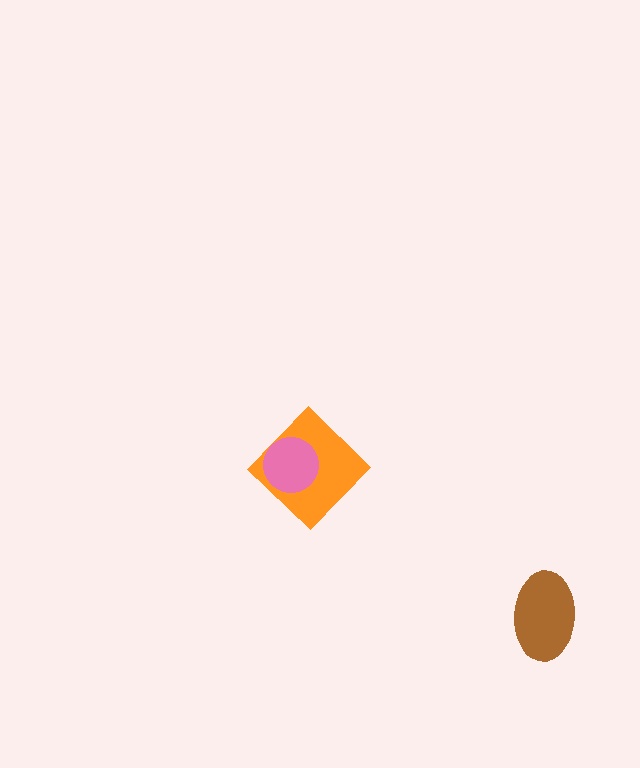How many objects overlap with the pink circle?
1 object overlaps with the pink circle.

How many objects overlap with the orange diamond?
1 object overlaps with the orange diamond.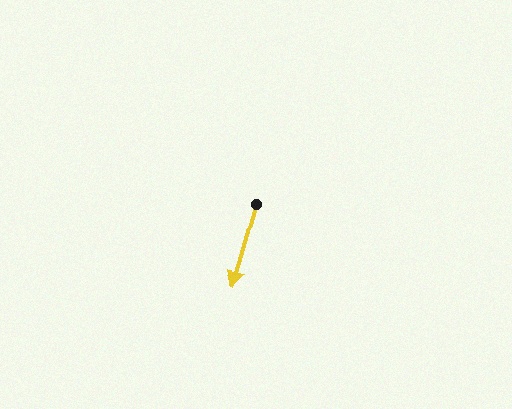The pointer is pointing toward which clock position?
Roughly 7 o'clock.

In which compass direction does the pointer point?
South.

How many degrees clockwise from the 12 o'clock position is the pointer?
Approximately 196 degrees.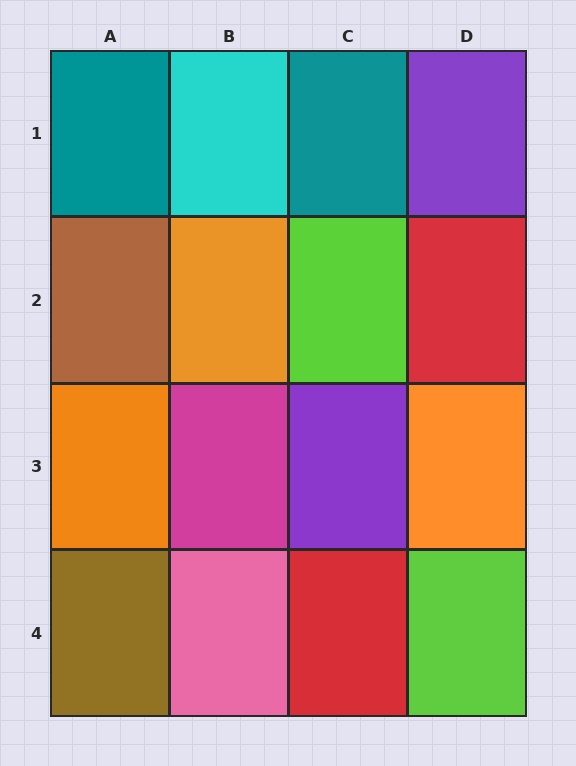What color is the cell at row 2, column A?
Brown.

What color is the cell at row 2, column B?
Orange.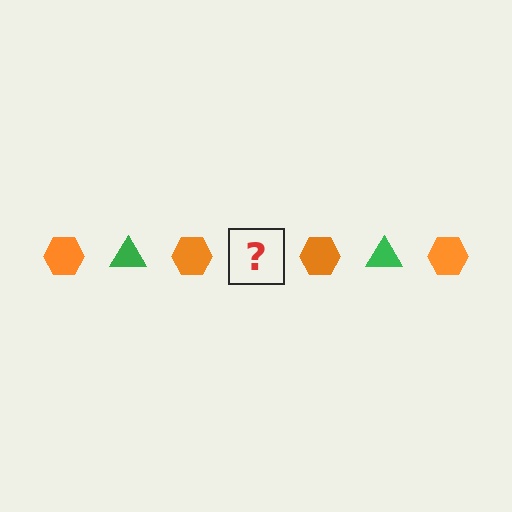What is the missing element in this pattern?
The missing element is a green triangle.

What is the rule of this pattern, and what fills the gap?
The rule is that the pattern alternates between orange hexagon and green triangle. The gap should be filled with a green triangle.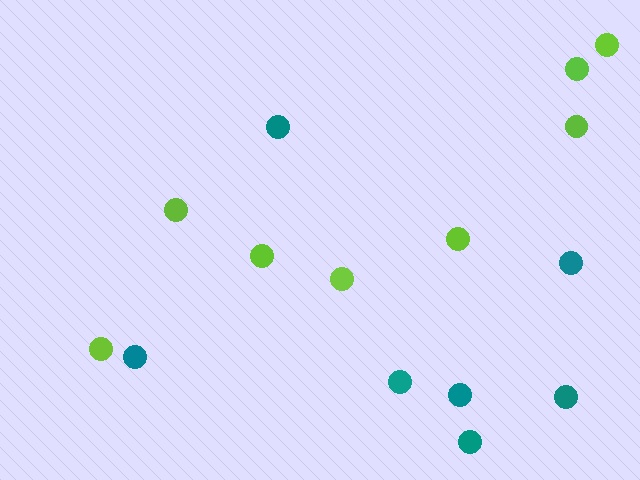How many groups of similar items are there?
There are 2 groups: one group of lime circles (8) and one group of teal circles (7).